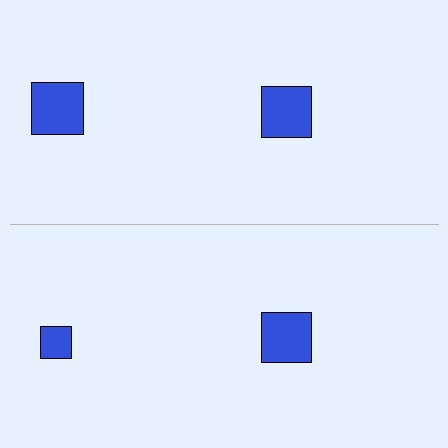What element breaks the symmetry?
The blue square on the bottom side has a different size than its mirror counterpart.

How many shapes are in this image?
There are 4 shapes in this image.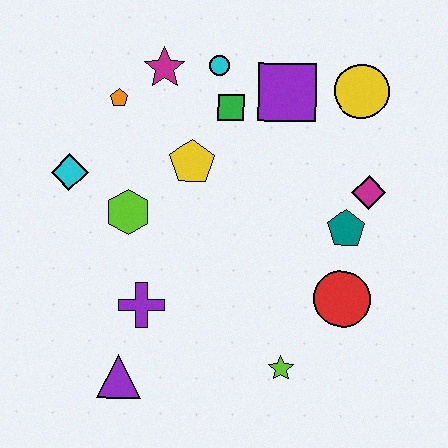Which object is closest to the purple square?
The green square is closest to the purple square.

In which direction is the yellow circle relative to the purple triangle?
The yellow circle is above the purple triangle.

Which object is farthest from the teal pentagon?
The cyan diamond is farthest from the teal pentagon.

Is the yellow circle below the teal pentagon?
No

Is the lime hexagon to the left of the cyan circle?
Yes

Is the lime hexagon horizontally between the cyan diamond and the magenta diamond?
Yes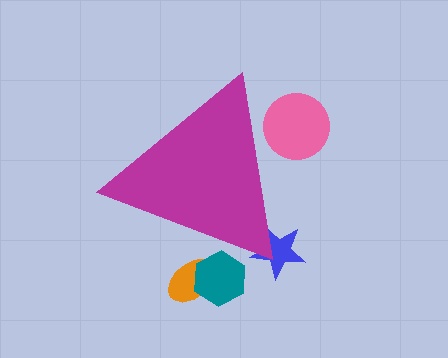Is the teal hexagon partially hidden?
Yes, the teal hexagon is partially hidden behind the magenta triangle.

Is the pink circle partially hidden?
Yes, the pink circle is partially hidden behind the magenta triangle.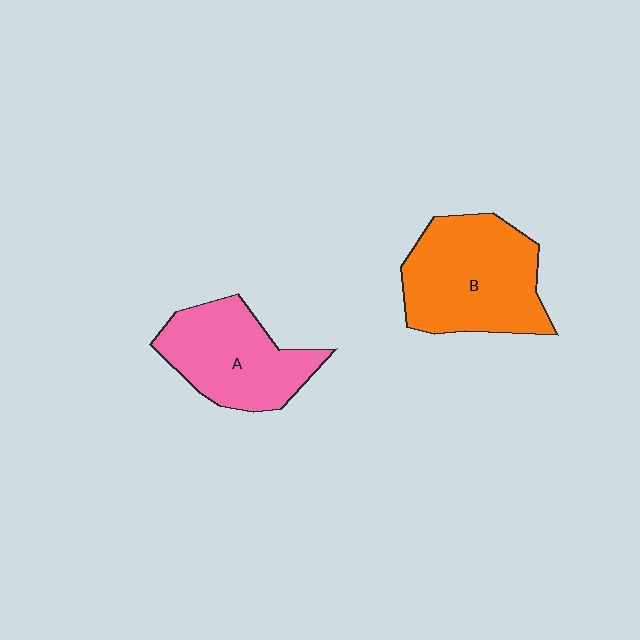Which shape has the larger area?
Shape B (orange).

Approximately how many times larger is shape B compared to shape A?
Approximately 1.2 times.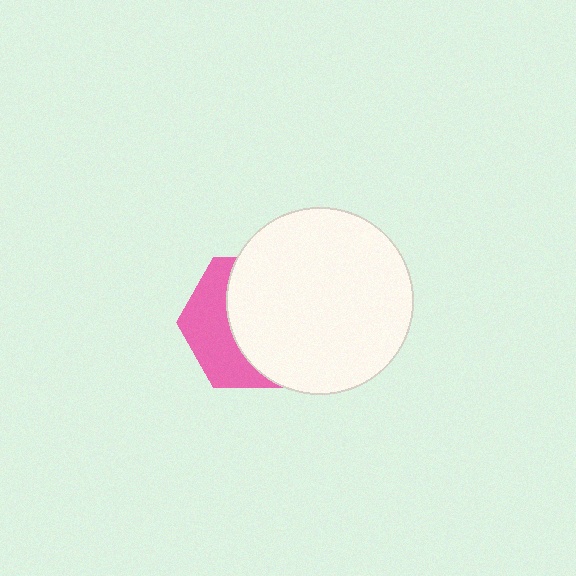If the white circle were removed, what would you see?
You would see the complete pink hexagon.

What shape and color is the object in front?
The object in front is a white circle.